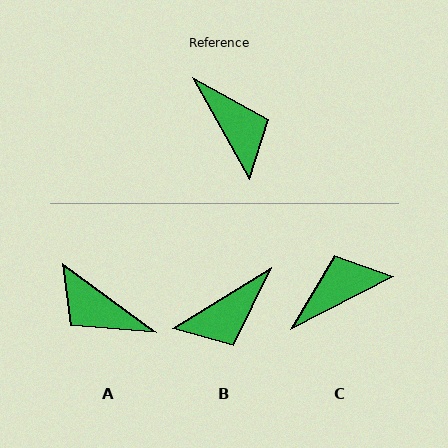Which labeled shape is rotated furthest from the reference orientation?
A, about 156 degrees away.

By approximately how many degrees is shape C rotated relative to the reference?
Approximately 88 degrees counter-clockwise.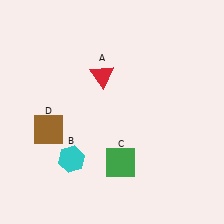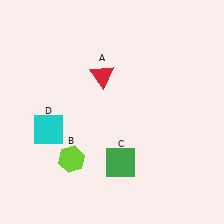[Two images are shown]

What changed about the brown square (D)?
In Image 1, D is brown. In Image 2, it changed to cyan.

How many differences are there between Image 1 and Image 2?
There are 2 differences between the two images.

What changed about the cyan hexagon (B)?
In Image 1, B is cyan. In Image 2, it changed to lime.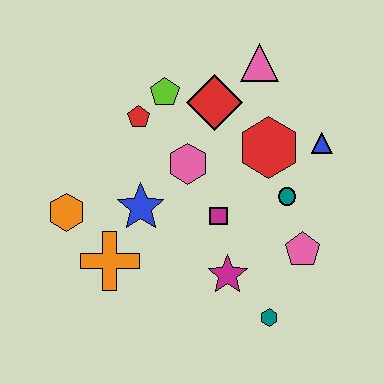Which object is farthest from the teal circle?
The orange hexagon is farthest from the teal circle.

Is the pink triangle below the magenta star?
No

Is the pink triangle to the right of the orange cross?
Yes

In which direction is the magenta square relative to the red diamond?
The magenta square is below the red diamond.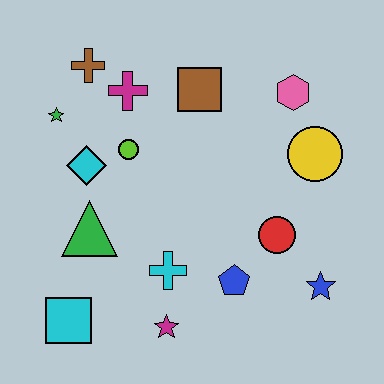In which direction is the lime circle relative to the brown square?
The lime circle is to the left of the brown square.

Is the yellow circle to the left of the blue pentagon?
No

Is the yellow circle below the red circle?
No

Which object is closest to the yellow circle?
The pink hexagon is closest to the yellow circle.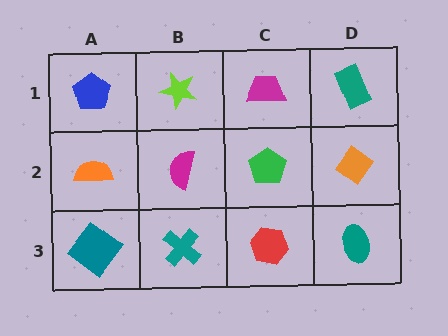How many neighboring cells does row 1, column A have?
2.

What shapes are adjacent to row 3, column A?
An orange semicircle (row 2, column A), a teal cross (row 3, column B).